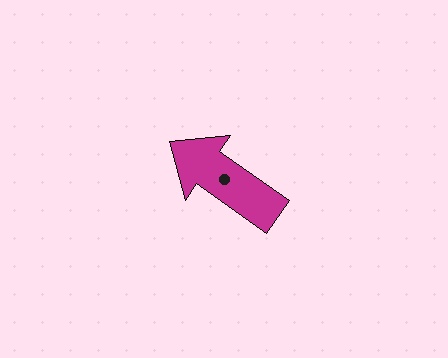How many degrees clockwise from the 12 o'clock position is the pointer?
Approximately 305 degrees.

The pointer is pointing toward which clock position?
Roughly 10 o'clock.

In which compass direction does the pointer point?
Northwest.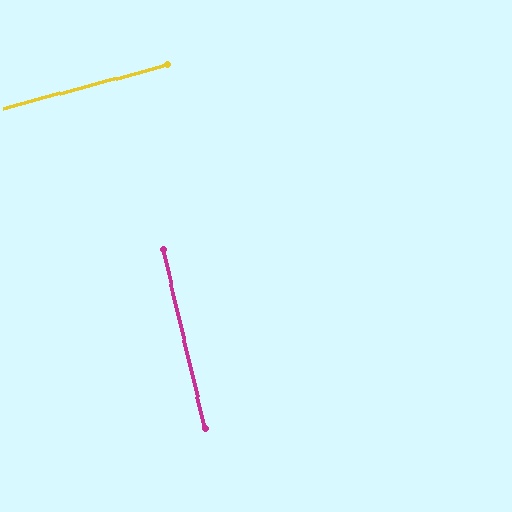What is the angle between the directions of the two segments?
Approximately 89 degrees.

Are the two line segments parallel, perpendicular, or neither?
Perpendicular — they meet at approximately 89°.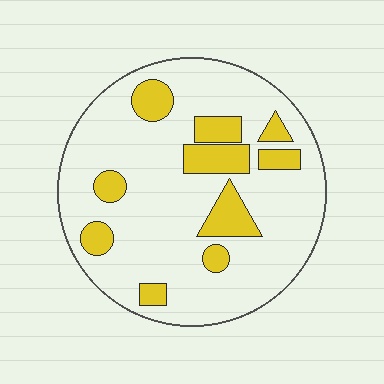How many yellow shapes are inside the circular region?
10.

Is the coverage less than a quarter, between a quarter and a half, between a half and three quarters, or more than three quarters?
Less than a quarter.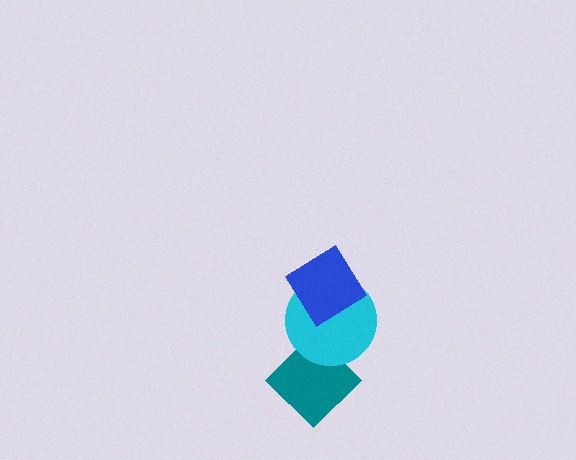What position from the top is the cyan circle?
The cyan circle is 2nd from the top.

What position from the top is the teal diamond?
The teal diamond is 3rd from the top.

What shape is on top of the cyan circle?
The blue diamond is on top of the cyan circle.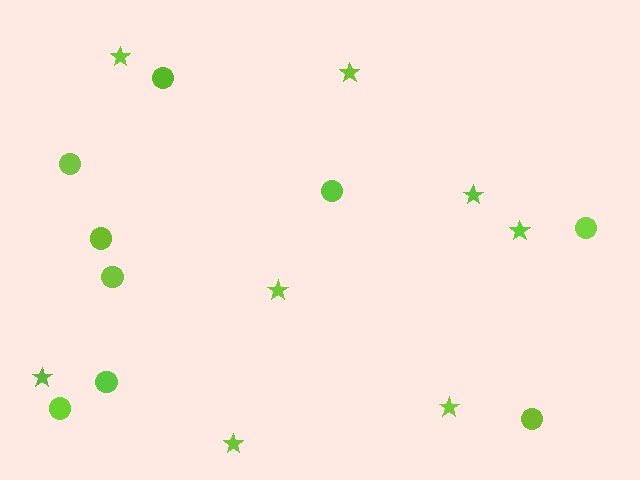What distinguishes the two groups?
There are 2 groups: one group of circles (9) and one group of stars (8).